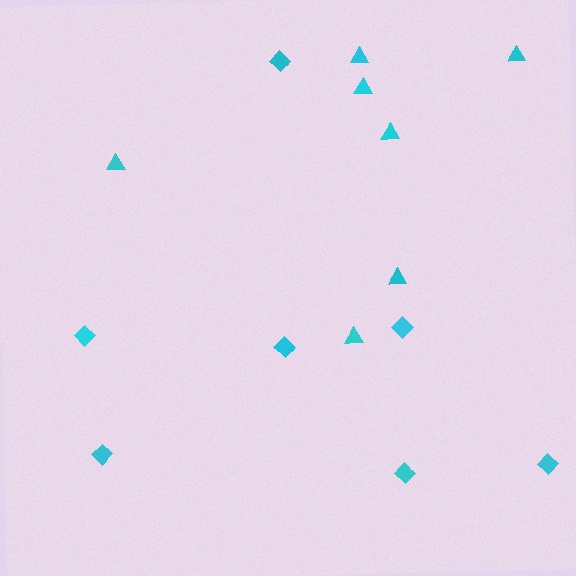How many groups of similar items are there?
There are 2 groups: one group of diamonds (7) and one group of triangles (7).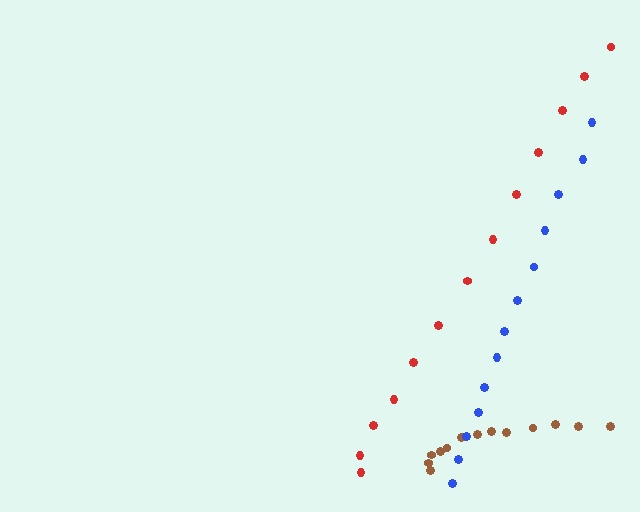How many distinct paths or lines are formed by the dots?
There are 3 distinct paths.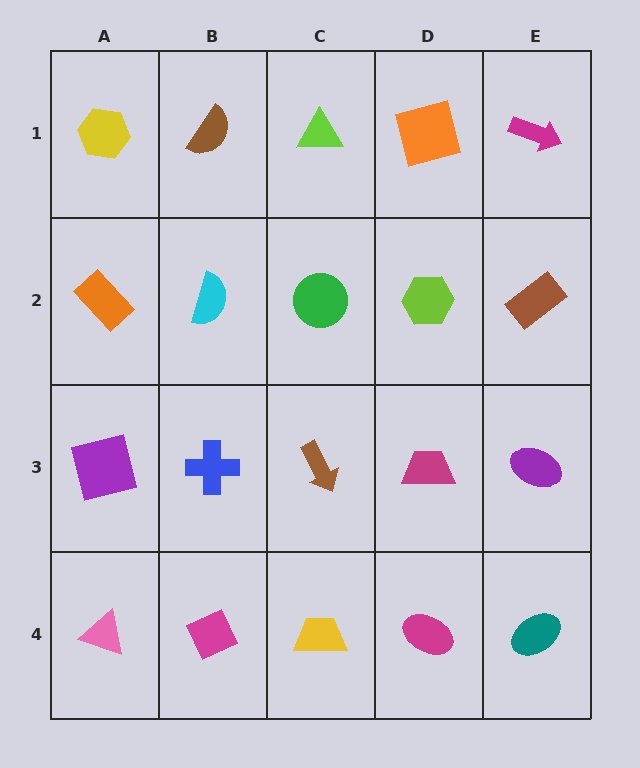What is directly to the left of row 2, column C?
A cyan semicircle.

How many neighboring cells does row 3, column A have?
3.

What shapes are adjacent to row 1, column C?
A green circle (row 2, column C), a brown semicircle (row 1, column B), an orange square (row 1, column D).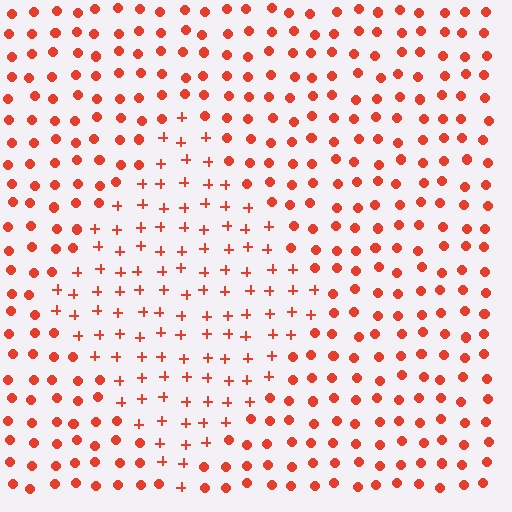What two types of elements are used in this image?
The image uses plus signs inside the diamond region and circles outside it.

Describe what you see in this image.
The image is filled with small red elements arranged in a uniform grid. A diamond-shaped region contains plus signs, while the surrounding area contains circles. The boundary is defined purely by the change in element shape.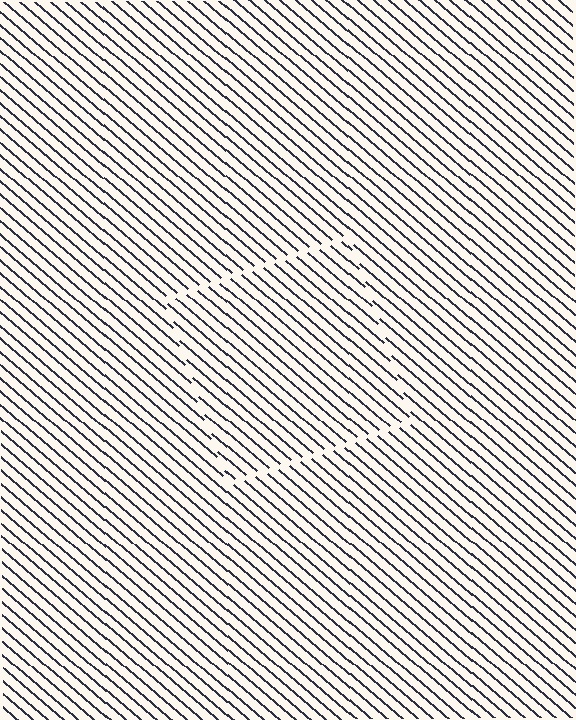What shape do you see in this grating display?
An illusory square. The interior of the shape contains the same grating, shifted by half a period — the contour is defined by the phase discontinuity where line-ends from the inner and outer gratings abut.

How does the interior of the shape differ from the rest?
The interior of the shape contains the same grating, shifted by half a period — the contour is defined by the phase discontinuity where line-ends from the inner and outer gratings abut.